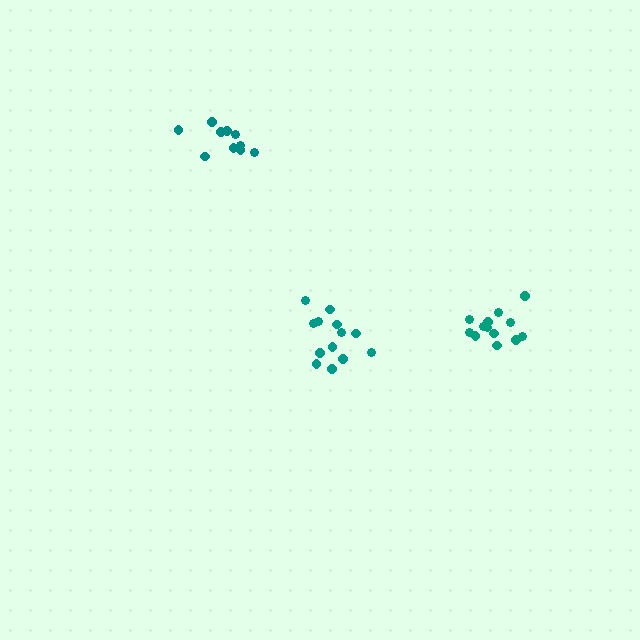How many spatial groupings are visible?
There are 3 spatial groupings.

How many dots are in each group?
Group 1: 13 dots, Group 2: 10 dots, Group 3: 13 dots (36 total).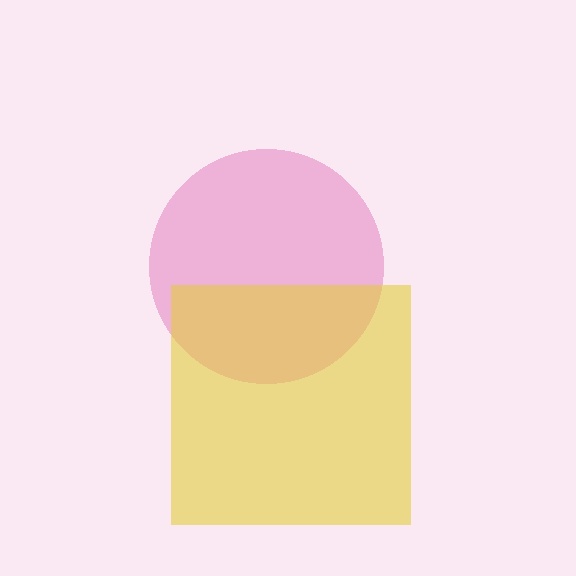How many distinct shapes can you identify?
There are 2 distinct shapes: a pink circle, a yellow square.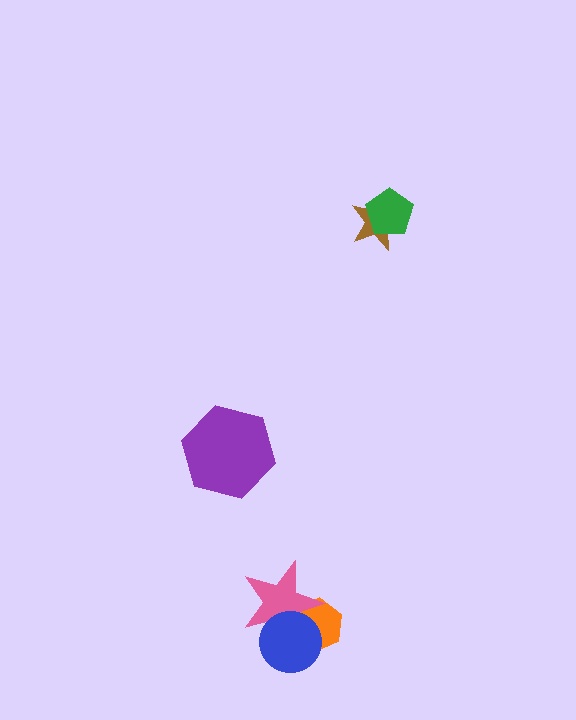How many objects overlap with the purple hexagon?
0 objects overlap with the purple hexagon.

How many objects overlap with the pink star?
2 objects overlap with the pink star.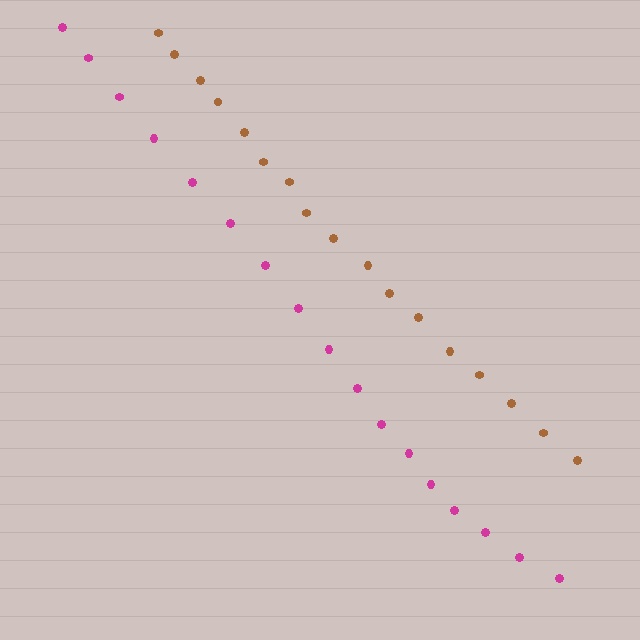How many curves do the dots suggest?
There are 2 distinct paths.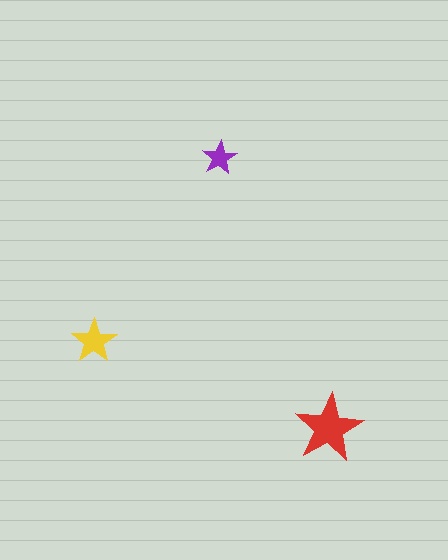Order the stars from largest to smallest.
the red one, the yellow one, the purple one.